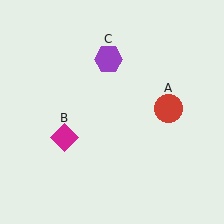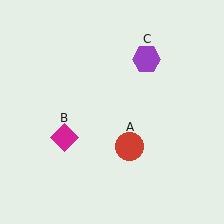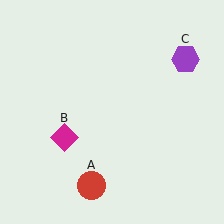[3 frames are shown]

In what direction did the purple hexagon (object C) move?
The purple hexagon (object C) moved right.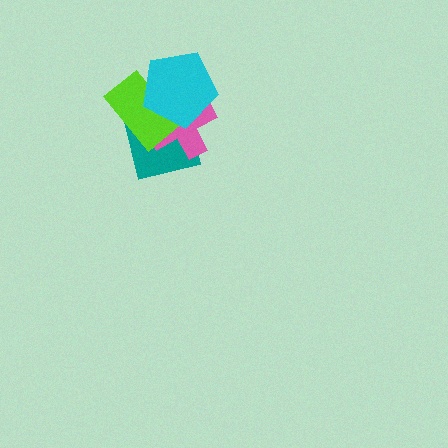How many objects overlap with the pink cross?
3 objects overlap with the pink cross.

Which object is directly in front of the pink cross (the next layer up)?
The lime rectangle is directly in front of the pink cross.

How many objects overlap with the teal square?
3 objects overlap with the teal square.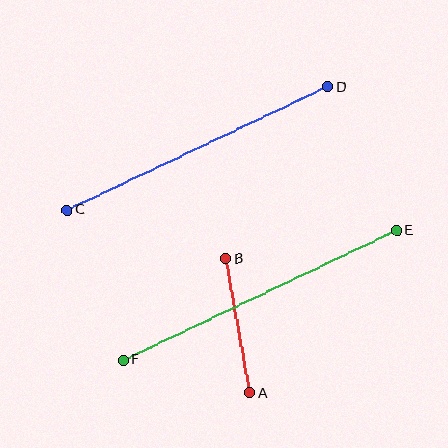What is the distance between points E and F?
The distance is approximately 302 pixels.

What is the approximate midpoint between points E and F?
The midpoint is at approximately (260, 295) pixels.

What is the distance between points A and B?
The distance is approximately 137 pixels.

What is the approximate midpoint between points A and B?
The midpoint is at approximately (238, 326) pixels.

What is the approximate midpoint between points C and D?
The midpoint is at approximately (198, 148) pixels.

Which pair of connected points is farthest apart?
Points E and F are farthest apart.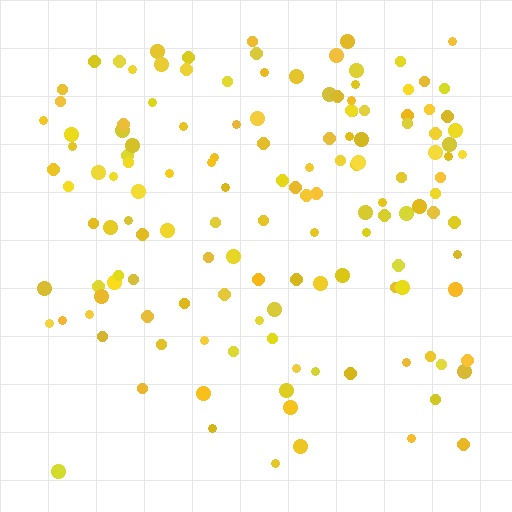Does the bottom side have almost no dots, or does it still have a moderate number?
Still a moderate number, just noticeably fewer than the top.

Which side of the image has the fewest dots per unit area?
The bottom.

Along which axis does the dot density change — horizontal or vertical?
Vertical.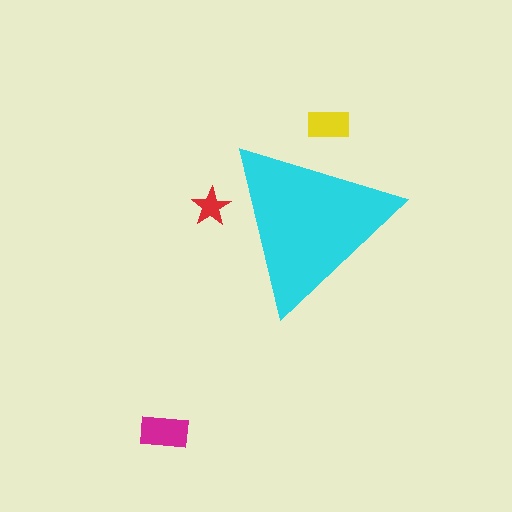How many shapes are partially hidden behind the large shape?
2 shapes are partially hidden.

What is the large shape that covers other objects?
A cyan triangle.